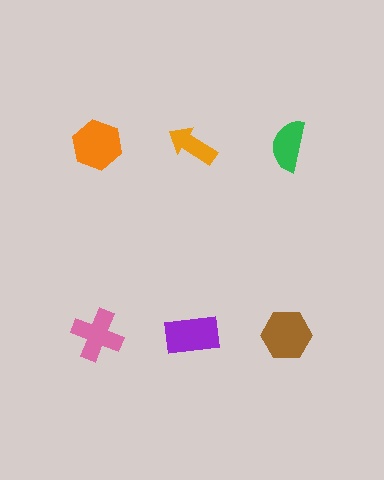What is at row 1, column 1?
An orange hexagon.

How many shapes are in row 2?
3 shapes.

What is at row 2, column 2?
A purple rectangle.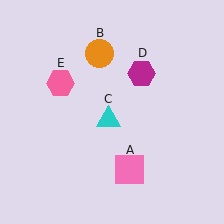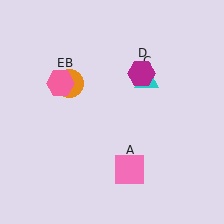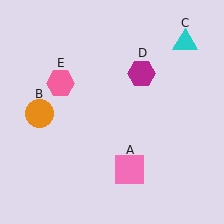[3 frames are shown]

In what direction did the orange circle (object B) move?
The orange circle (object B) moved down and to the left.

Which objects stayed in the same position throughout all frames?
Pink square (object A) and magenta hexagon (object D) and pink hexagon (object E) remained stationary.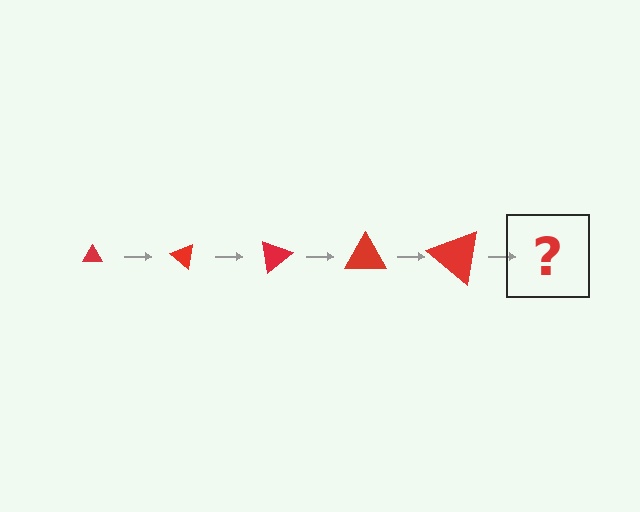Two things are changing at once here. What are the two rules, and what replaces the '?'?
The two rules are that the triangle grows larger each step and it rotates 40 degrees each step. The '?' should be a triangle, larger than the previous one and rotated 200 degrees from the start.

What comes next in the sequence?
The next element should be a triangle, larger than the previous one and rotated 200 degrees from the start.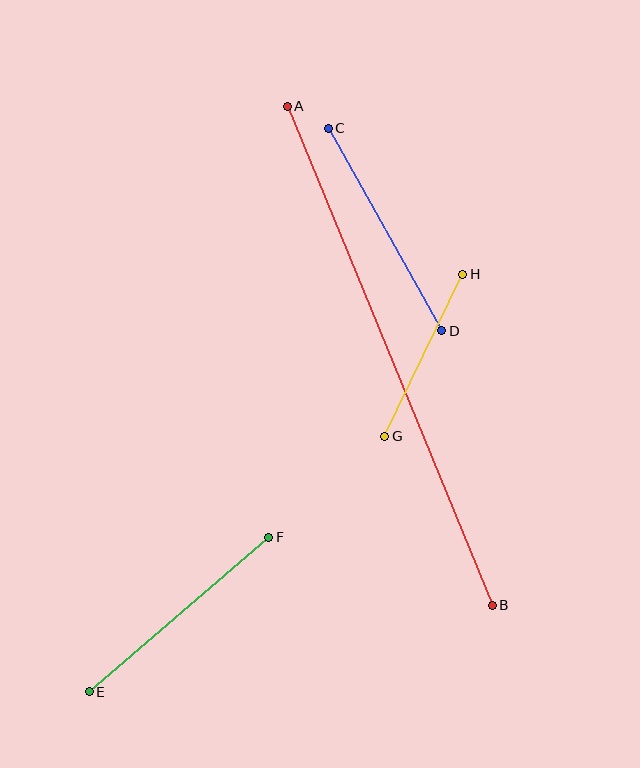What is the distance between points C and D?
The distance is approximately 232 pixels.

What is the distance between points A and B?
The distance is approximately 540 pixels.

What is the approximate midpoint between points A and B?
The midpoint is at approximately (390, 356) pixels.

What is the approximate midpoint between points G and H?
The midpoint is at approximately (424, 355) pixels.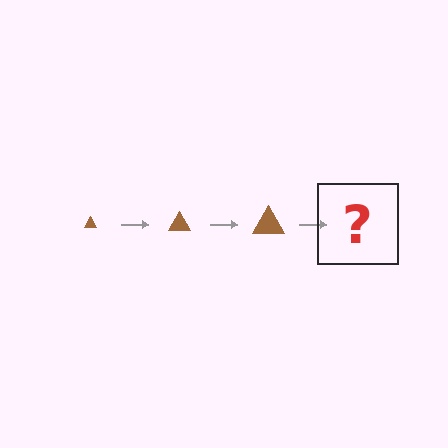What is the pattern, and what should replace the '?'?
The pattern is that the triangle gets progressively larger each step. The '?' should be a brown triangle, larger than the previous one.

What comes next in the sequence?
The next element should be a brown triangle, larger than the previous one.